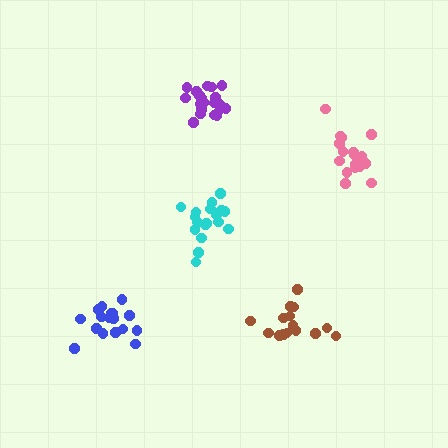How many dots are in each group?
Group 1: 18 dots, Group 2: 17 dots, Group 3: 20 dots, Group 4: 15 dots, Group 5: 18 dots (88 total).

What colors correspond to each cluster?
The clusters are colored: pink, blue, purple, brown, cyan.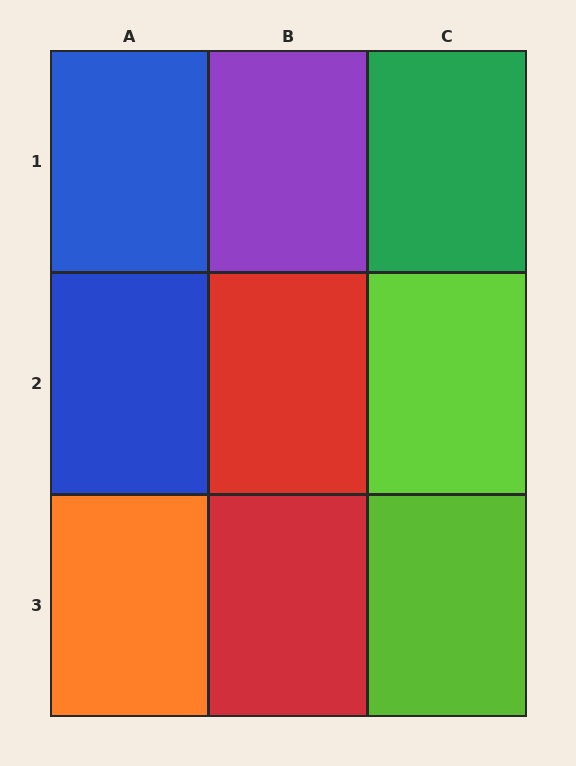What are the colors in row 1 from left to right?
Blue, purple, green.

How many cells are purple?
1 cell is purple.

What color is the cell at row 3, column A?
Orange.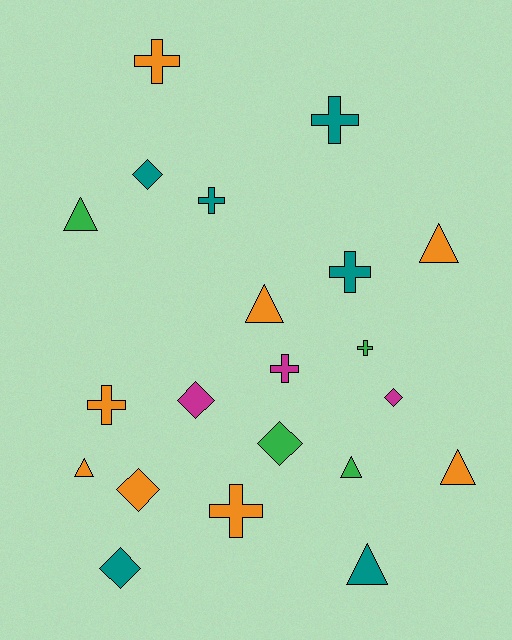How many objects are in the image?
There are 21 objects.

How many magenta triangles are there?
There are no magenta triangles.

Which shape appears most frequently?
Cross, with 8 objects.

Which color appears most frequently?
Orange, with 8 objects.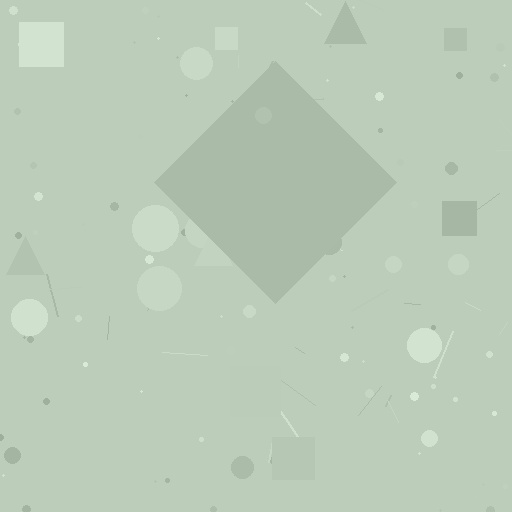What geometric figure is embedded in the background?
A diamond is embedded in the background.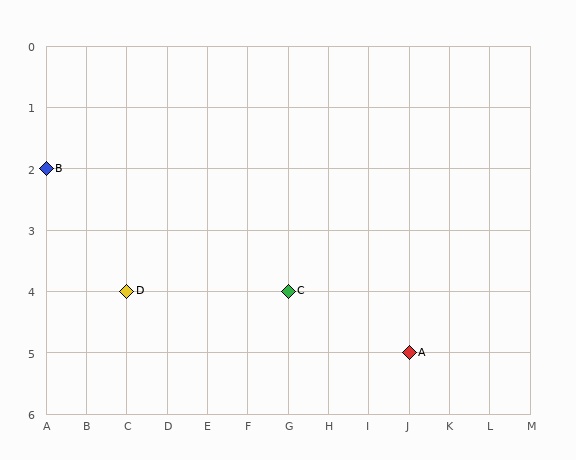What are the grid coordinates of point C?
Point C is at grid coordinates (G, 4).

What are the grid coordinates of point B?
Point B is at grid coordinates (A, 2).